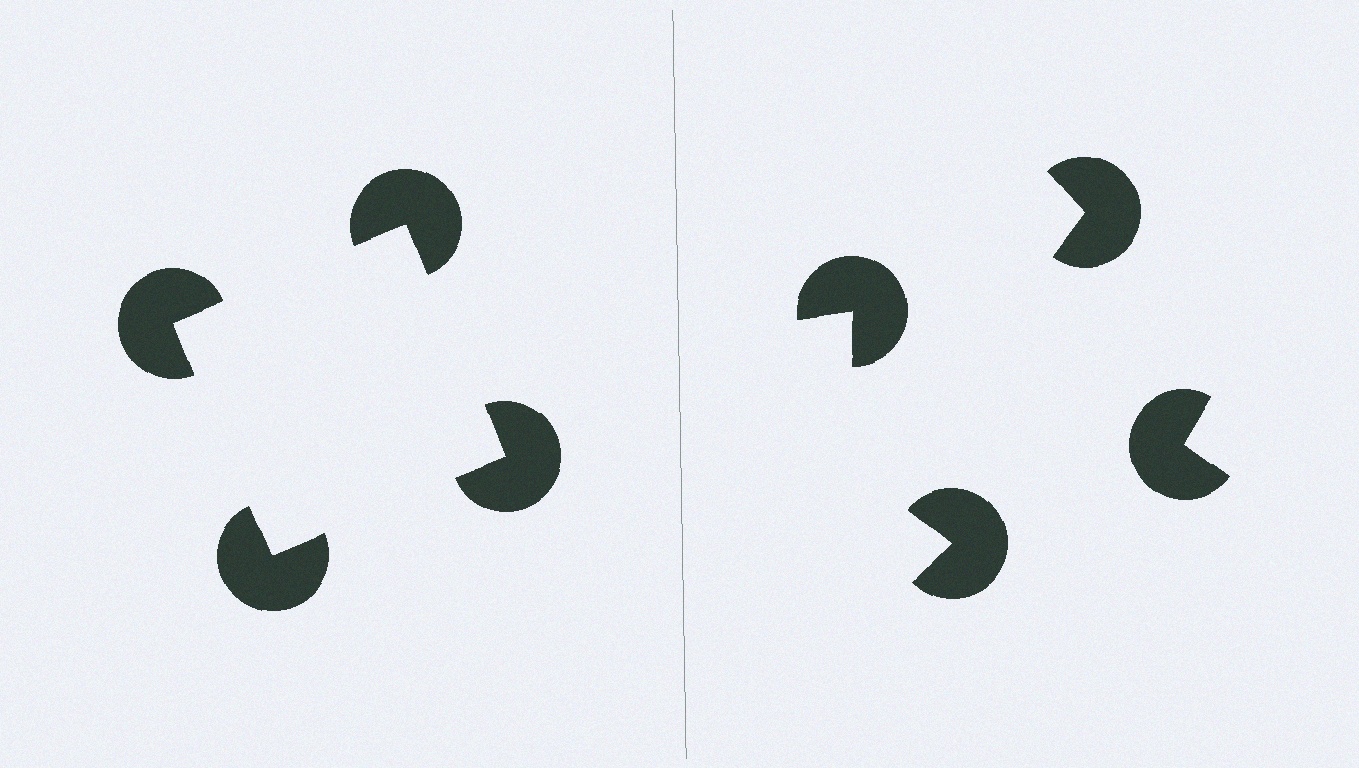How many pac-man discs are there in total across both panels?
8 — 4 on each side.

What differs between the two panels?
The pac-man discs are positioned identically on both sides; only the wedge orientations differ. On the left they align to a square; on the right they are misaligned.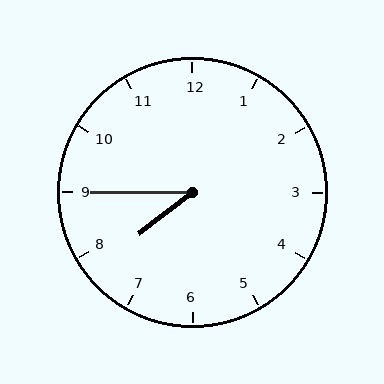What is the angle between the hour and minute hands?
Approximately 38 degrees.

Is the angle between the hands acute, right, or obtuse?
It is acute.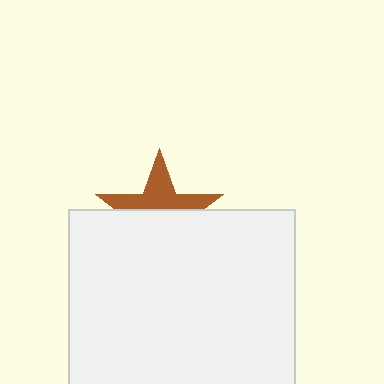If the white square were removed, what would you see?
You would see the complete brown star.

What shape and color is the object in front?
The object in front is a white square.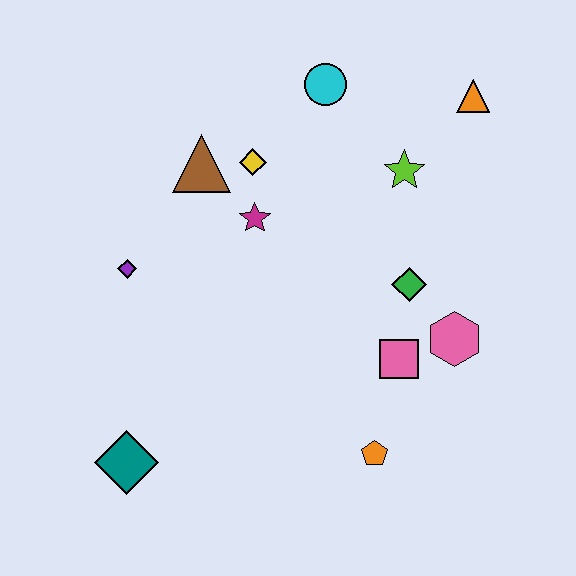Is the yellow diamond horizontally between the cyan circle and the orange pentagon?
No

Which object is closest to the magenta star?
The yellow diamond is closest to the magenta star.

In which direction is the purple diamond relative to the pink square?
The purple diamond is to the left of the pink square.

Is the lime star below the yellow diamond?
Yes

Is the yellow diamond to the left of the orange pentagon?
Yes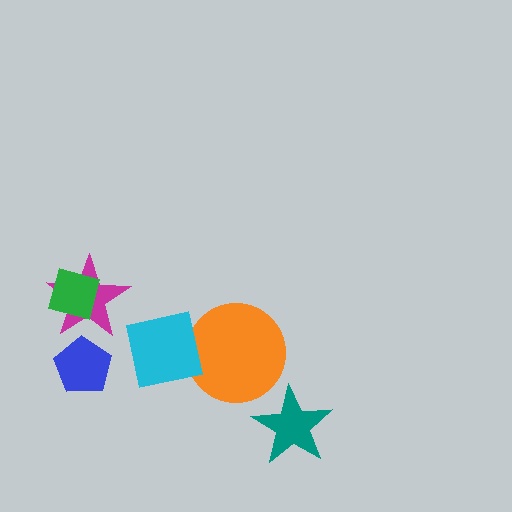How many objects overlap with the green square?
1 object overlaps with the green square.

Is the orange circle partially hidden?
Yes, it is partially covered by another shape.